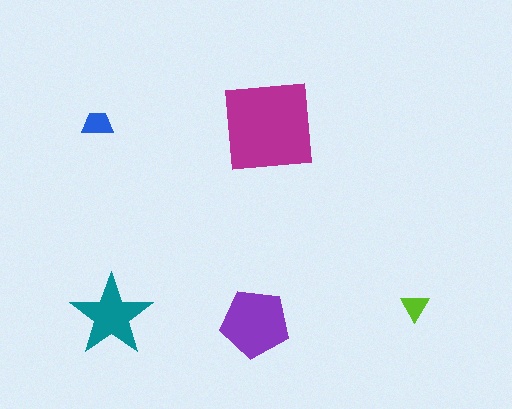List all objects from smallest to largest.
The lime triangle, the blue trapezoid, the teal star, the purple pentagon, the magenta square.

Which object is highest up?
The blue trapezoid is topmost.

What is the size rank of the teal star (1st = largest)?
3rd.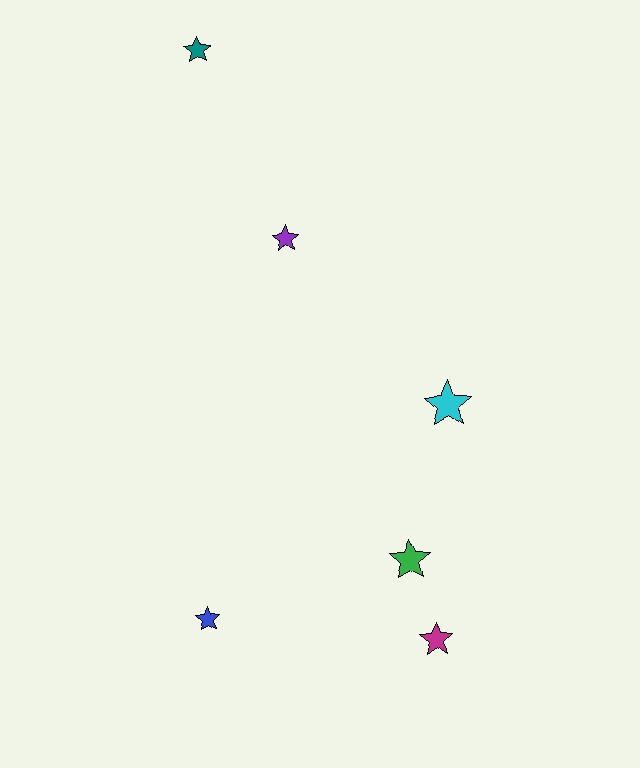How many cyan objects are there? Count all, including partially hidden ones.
There is 1 cyan object.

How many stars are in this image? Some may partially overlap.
There are 6 stars.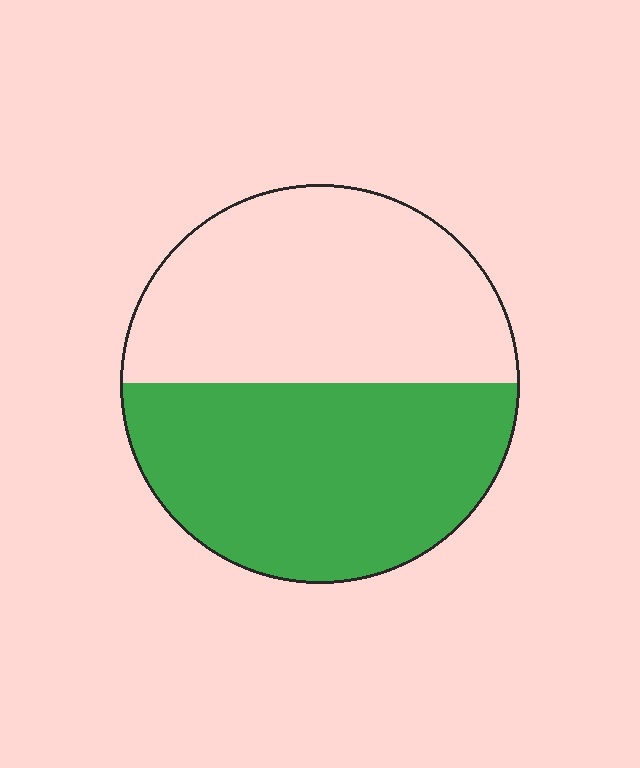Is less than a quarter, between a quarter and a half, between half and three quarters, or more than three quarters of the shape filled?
Between half and three quarters.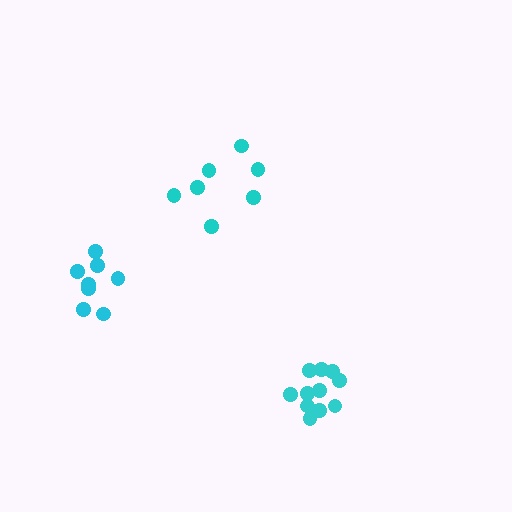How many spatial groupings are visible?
There are 3 spatial groupings.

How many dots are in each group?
Group 1: 7 dots, Group 2: 8 dots, Group 3: 11 dots (26 total).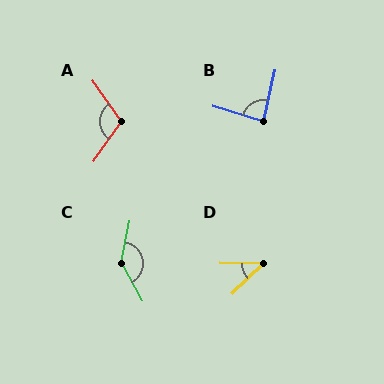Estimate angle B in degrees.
Approximately 86 degrees.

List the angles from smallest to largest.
D (45°), B (86°), A (109°), C (140°).